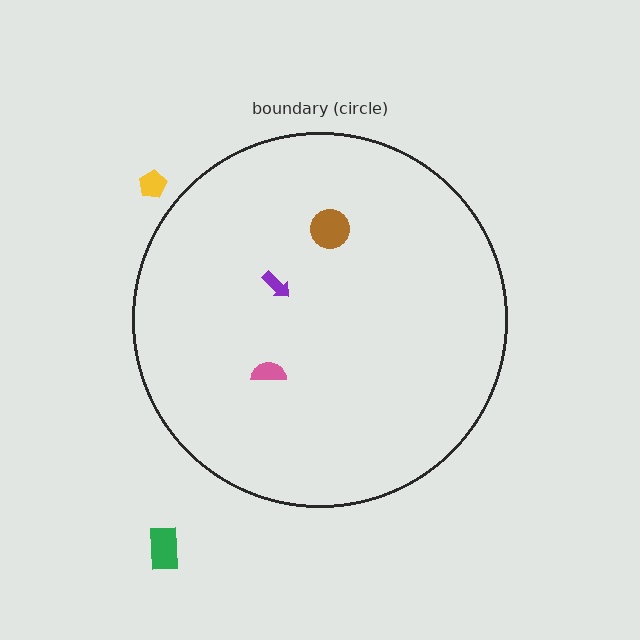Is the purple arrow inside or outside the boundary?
Inside.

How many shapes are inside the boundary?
3 inside, 2 outside.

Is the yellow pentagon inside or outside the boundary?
Outside.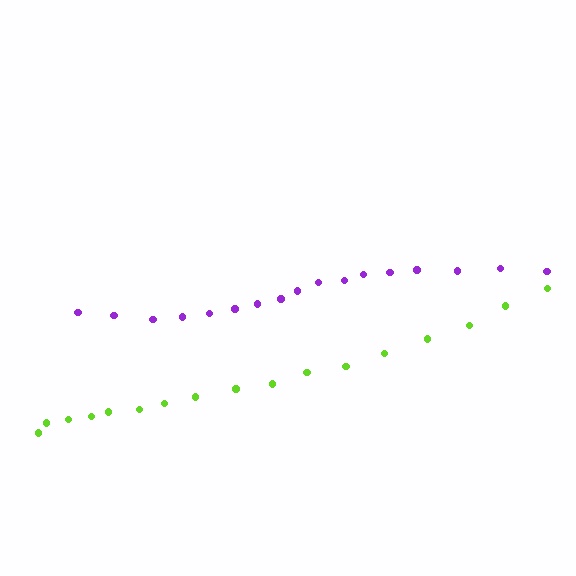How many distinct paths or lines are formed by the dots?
There are 2 distinct paths.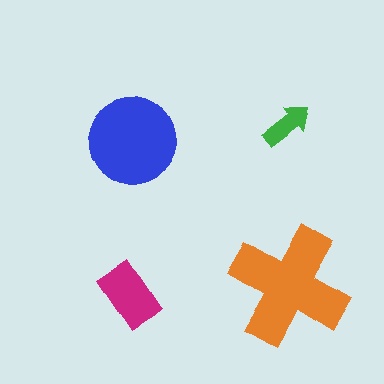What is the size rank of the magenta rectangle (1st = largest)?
3rd.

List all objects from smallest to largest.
The green arrow, the magenta rectangle, the blue circle, the orange cross.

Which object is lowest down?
The magenta rectangle is bottommost.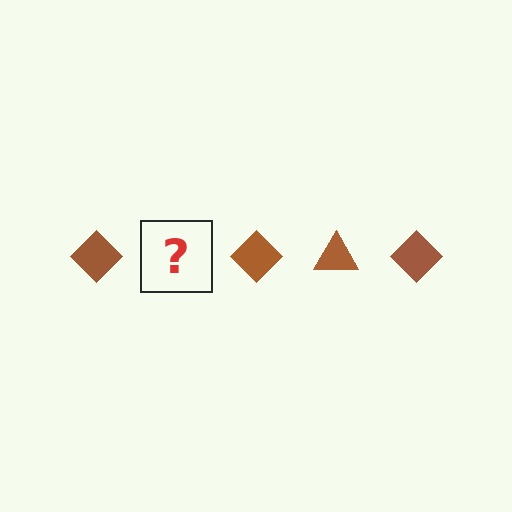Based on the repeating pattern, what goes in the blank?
The blank should be a brown triangle.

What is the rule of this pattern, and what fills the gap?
The rule is that the pattern cycles through diamond, triangle shapes in brown. The gap should be filled with a brown triangle.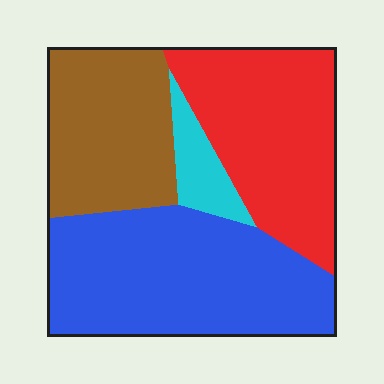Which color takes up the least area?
Cyan, at roughly 5%.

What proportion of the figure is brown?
Brown takes up about one quarter (1/4) of the figure.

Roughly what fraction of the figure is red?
Red covers about 30% of the figure.